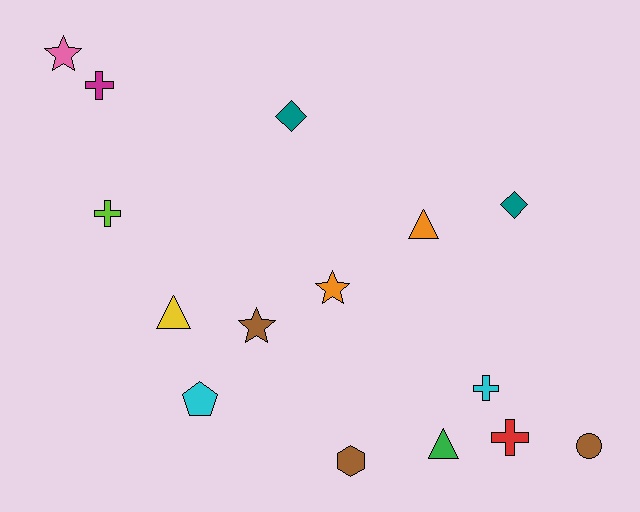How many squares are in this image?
There are no squares.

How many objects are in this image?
There are 15 objects.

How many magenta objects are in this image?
There is 1 magenta object.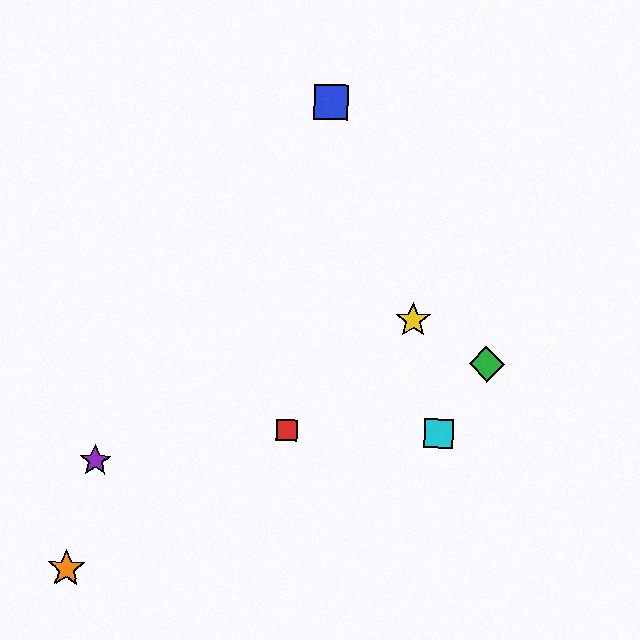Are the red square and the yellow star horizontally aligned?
No, the red square is at y≈430 and the yellow star is at y≈320.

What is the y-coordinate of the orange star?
The orange star is at y≈568.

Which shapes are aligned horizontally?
The red square, the cyan square are aligned horizontally.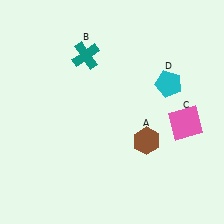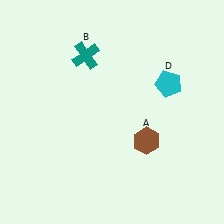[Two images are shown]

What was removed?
The pink square (C) was removed in Image 2.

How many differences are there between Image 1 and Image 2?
There is 1 difference between the two images.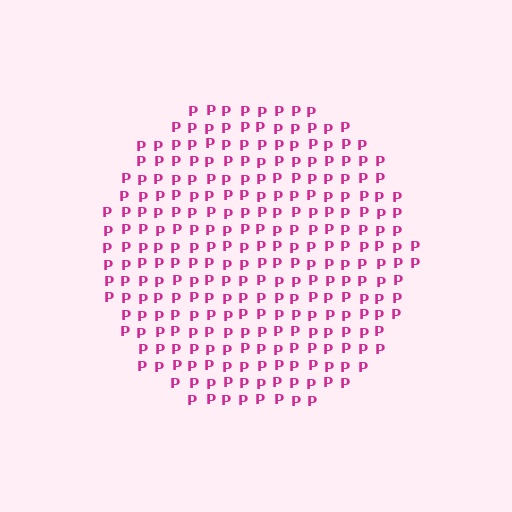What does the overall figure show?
The overall figure shows a circle.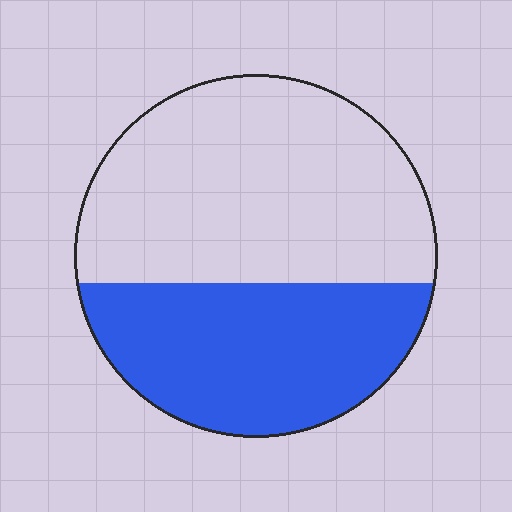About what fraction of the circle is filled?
About two fifths (2/5).